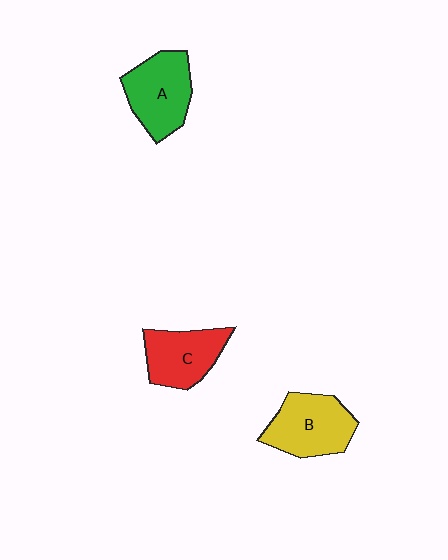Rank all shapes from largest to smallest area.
From largest to smallest: B (yellow), A (green), C (red).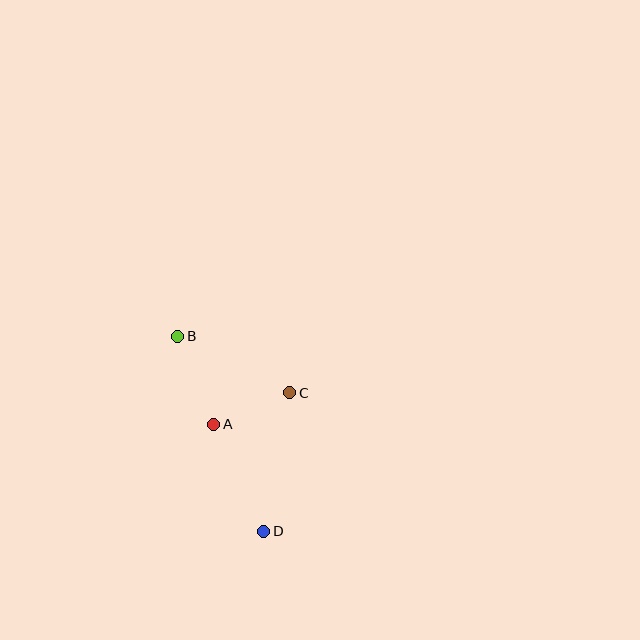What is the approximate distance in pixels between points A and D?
The distance between A and D is approximately 118 pixels.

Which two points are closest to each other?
Points A and C are closest to each other.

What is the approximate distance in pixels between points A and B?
The distance between A and B is approximately 95 pixels.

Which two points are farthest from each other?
Points B and D are farthest from each other.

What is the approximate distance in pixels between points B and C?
The distance between B and C is approximately 126 pixels.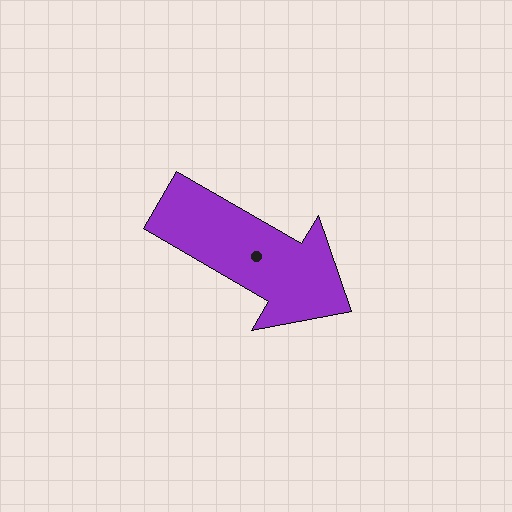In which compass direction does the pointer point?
Southeast.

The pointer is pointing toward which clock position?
Roughly 4 o'clock.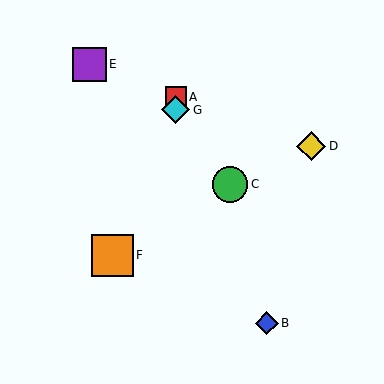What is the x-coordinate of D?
Object D is at x≈311.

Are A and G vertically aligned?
Yes, both are at x≈176.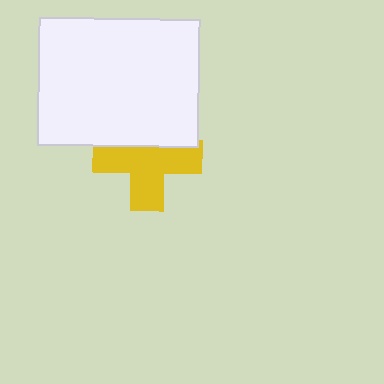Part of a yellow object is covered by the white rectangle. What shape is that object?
It is a cross.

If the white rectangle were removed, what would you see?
You would see the complete yellow cross.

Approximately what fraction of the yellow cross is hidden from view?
Roughly 34% of the yellow cross is hidden behind the white rectangle.